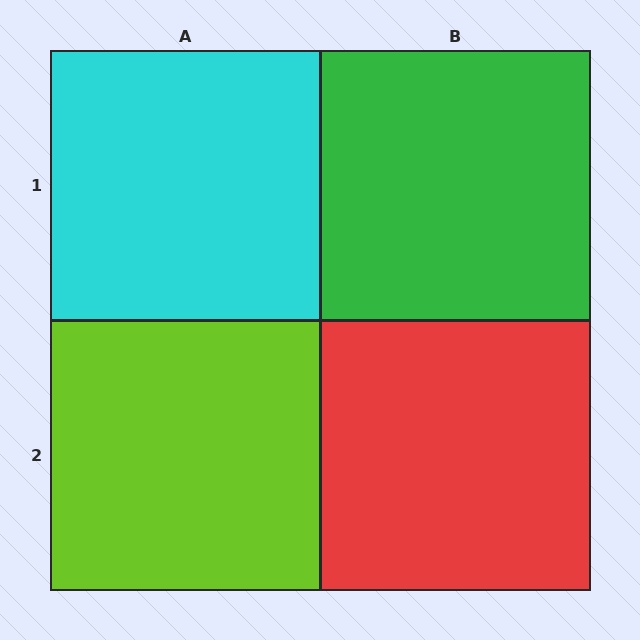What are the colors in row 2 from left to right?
Lime, red.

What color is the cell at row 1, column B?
Green.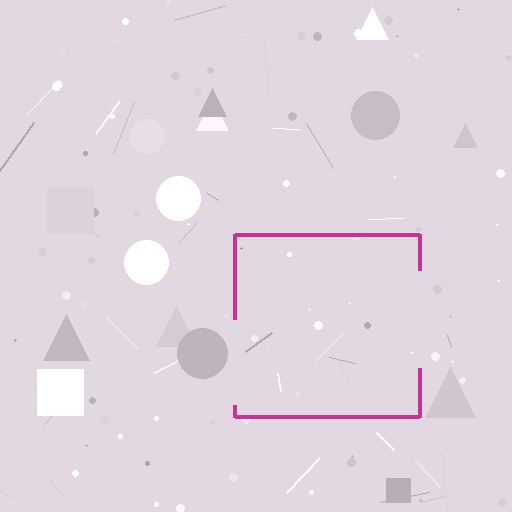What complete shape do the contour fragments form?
The contour fragments form a square.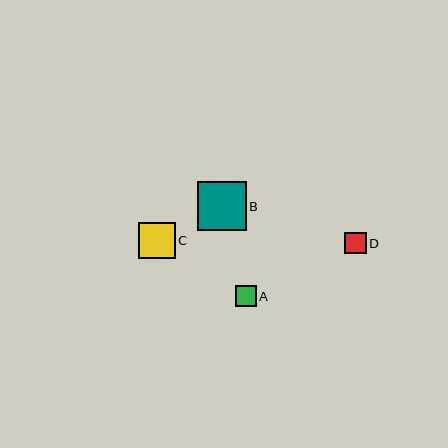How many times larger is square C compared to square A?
Square C is approximately 1.8 times the size of square A.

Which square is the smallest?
Square A is the smallest with a size of approximately 21 pixels.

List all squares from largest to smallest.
From largest to smallest: B, C, D, A.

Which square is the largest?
Square B is the largest with a size of approximately 49 pixels.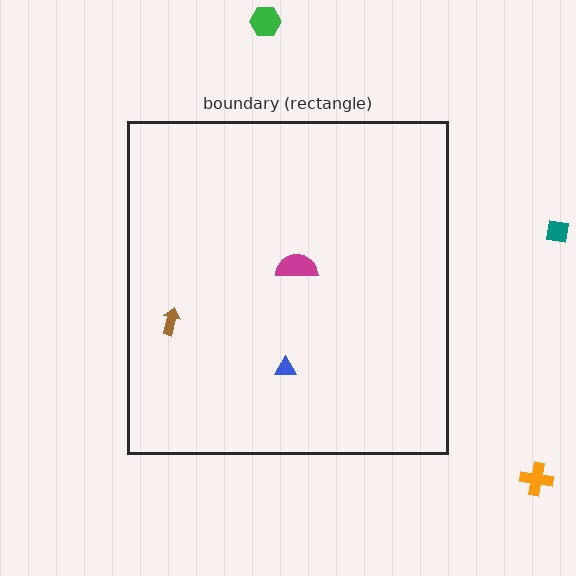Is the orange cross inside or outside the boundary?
Outside.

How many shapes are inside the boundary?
3 inside, 3 outside.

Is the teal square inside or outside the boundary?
Outside.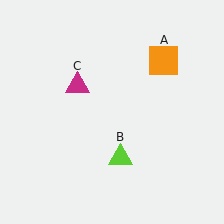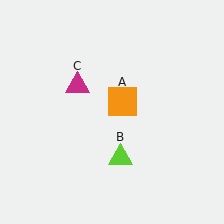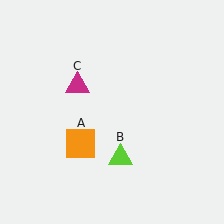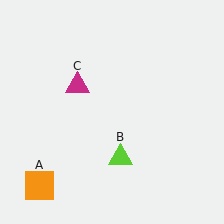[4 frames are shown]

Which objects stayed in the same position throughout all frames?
Lime triangle (object B) and magenta triangle (object C) remained stationary.